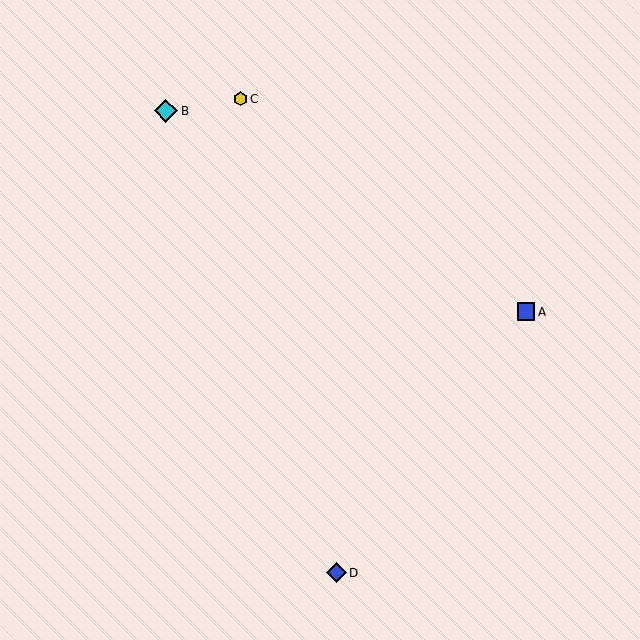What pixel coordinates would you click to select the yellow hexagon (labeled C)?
Click at (240, 99) to select the yellow hexagon C.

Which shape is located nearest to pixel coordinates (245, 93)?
The yellow hexagon (labeled C) at (240, 99) is nearest to that location.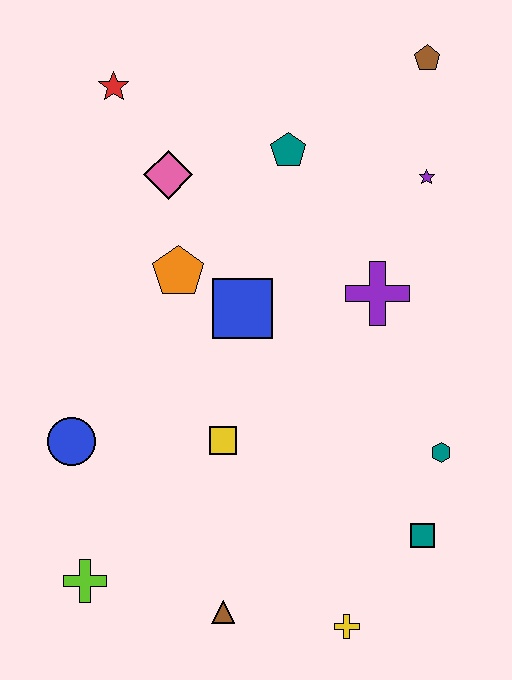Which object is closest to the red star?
The pink diamond is closest to the red star.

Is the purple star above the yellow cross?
Yes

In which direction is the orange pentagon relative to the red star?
The orange pentagon is below the red star.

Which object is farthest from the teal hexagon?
The red star is farthest from the teal hexagon.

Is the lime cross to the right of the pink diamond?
No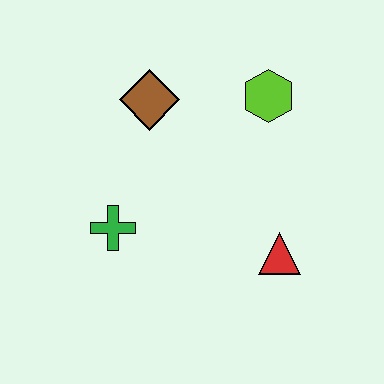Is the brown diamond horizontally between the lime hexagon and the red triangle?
No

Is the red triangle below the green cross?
Yes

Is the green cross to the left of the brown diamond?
Yes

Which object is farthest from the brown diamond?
The red triangle is farthest from the brown diamond.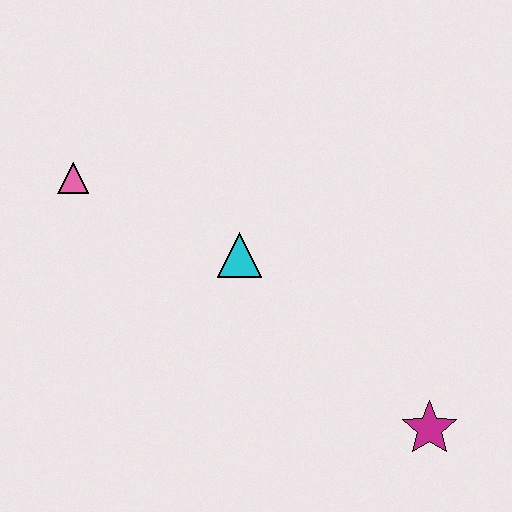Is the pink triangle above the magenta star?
Yes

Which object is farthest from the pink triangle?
The magenta star is farthest from the pink triangle.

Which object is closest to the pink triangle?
The cyan triangle is closest to the pink triangle.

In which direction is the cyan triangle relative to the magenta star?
The cyan triangle is to the left of the magenta star.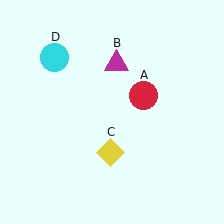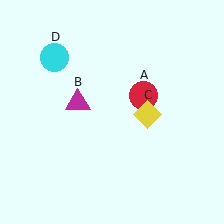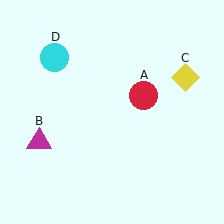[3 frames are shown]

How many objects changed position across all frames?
2 objects changed position: magenta triangle (object B), yellow diamond (object C).